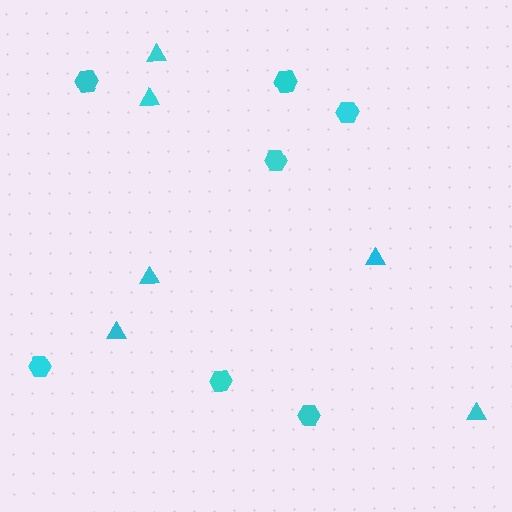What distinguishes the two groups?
There are 2 groups: one group of hexagons (7) and one group of triangles (6).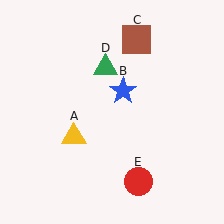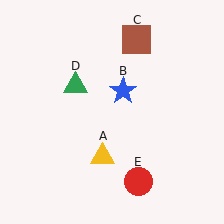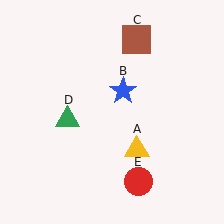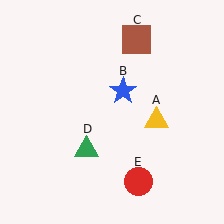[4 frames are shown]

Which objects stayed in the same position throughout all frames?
Blue star (object B) and brown square (object C) and red circle (object E) remained stationary.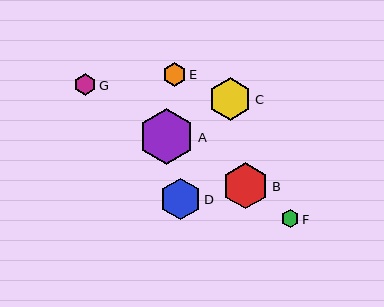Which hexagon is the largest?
Hexagon A is the largest with a size of approximately 56 pixels.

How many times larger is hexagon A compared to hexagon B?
Hexagon A is approximately 1.2 times the size of hexagon B.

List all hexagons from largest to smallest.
From largest to smallest: A, B, C, D, E, G, F.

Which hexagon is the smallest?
Hexagon F is the smallest with a size of approximately 18 pixels.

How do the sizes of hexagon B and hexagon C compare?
Hexagon B and hexagon C are approximately the same size.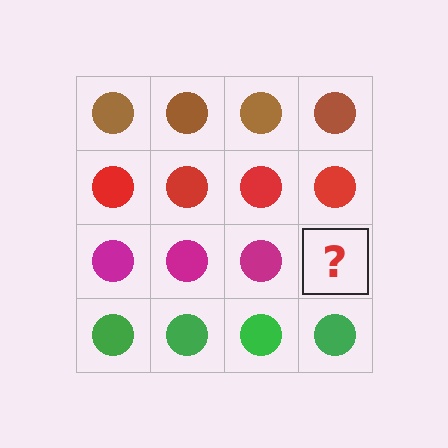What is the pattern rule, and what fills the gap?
The rule is that each row has a consistent color. The gap should be filled with a magenta circle.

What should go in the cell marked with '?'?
The missing cell should contain a magenta circle.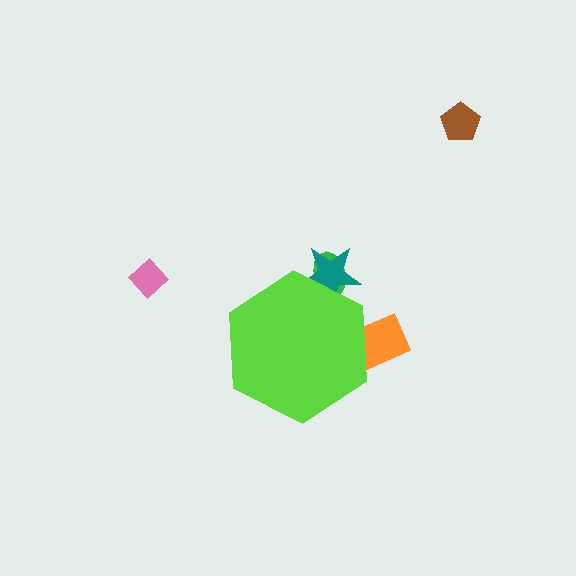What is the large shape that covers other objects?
A lime hexagon.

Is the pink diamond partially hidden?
No, the pink diamond is fully visible.